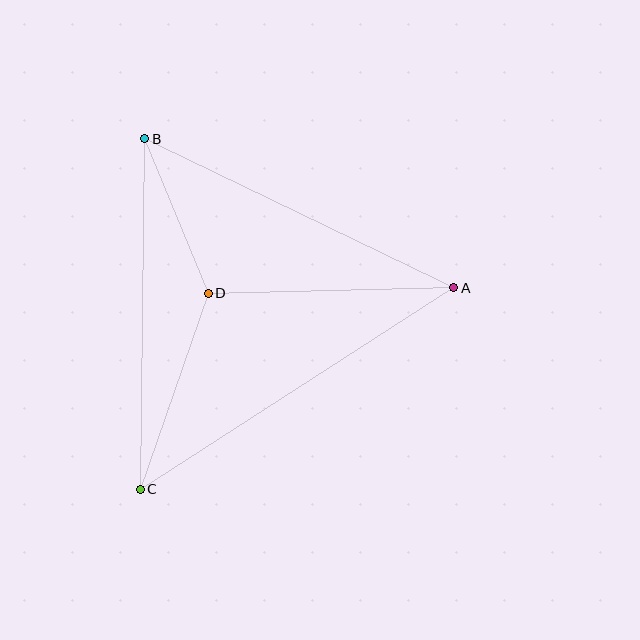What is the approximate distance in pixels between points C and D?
The distance between C and D is approximately 208 pixels.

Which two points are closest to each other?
Points B and D are closest to each other.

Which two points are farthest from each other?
Points A and C are farthest from each other.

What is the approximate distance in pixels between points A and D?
The distance between A and D is approximately 246 pixels.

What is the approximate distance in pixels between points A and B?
The distance between A and B is approximately 343 pixels.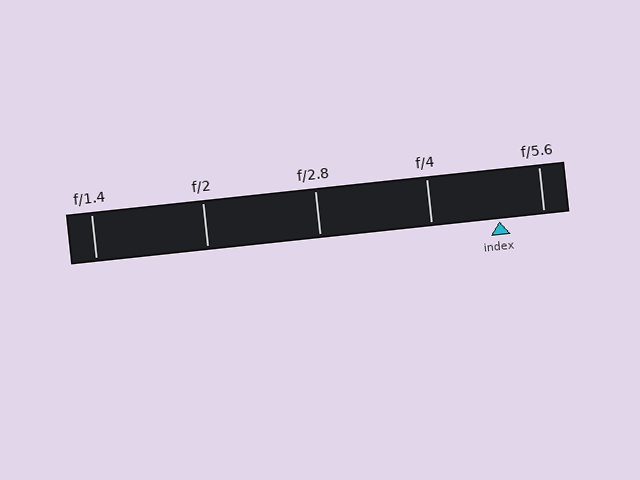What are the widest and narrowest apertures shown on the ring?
The widest aperture shown is f/1.4 and the narrowest is f/5.6.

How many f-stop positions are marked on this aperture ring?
There are 5 f-stop positions marked.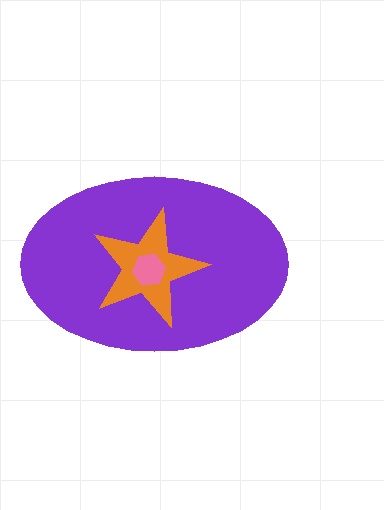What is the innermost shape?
The pink hexagon.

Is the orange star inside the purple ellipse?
Yes.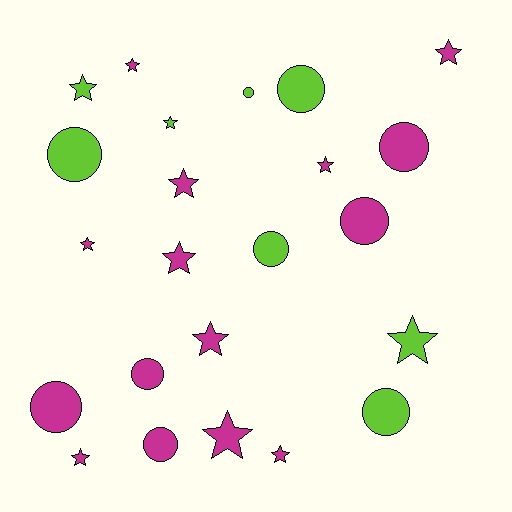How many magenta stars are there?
There are 10 magenta stars.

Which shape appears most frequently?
Star, with 13 objects.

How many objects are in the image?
There are 23 objects.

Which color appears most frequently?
Magenta, with 15 objects.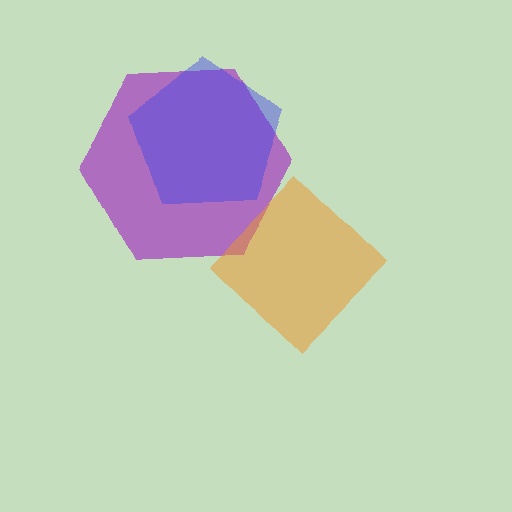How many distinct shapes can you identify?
There are 3 distinct shapes: a purple hexagon, a blue pentagon, an orange diamond.